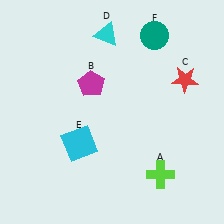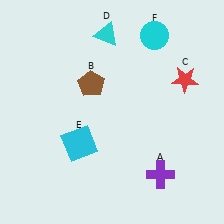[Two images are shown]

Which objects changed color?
A changed from lime to purple. B changed from magenta to brown. F changed from teal to cyan.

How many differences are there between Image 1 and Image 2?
There are 3 differences between the two images.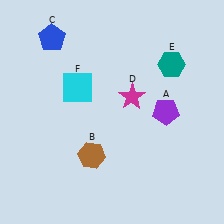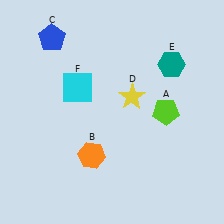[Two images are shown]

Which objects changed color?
A changed from purple to lime. B changed from brown to orange. D changed from magenta to yellow.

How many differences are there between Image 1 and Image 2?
There are 3 differences between the two images.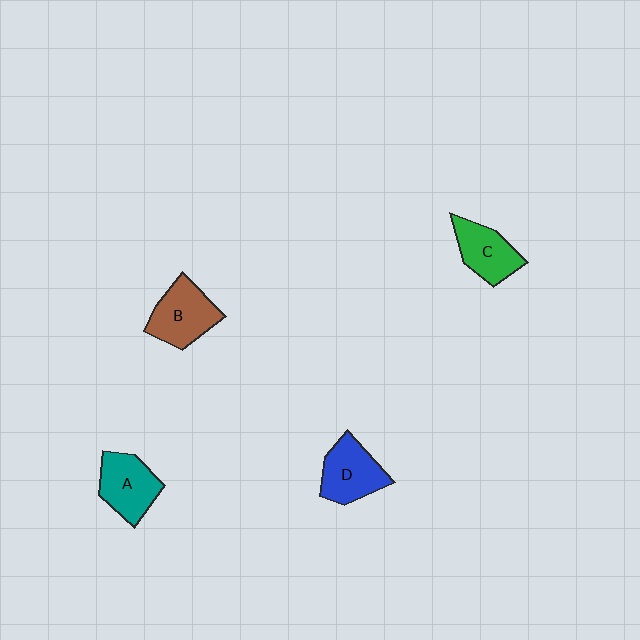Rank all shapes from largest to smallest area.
From largest to smallest: B (brown), D (blue), A (teal), C (green).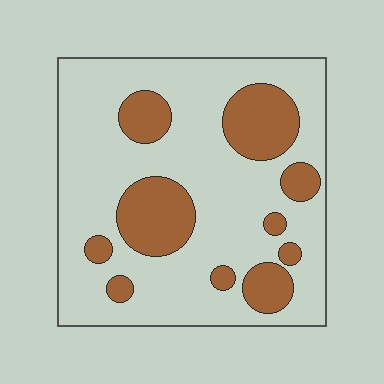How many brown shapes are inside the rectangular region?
10.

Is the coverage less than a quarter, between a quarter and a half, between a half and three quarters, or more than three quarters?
Less than a quarter.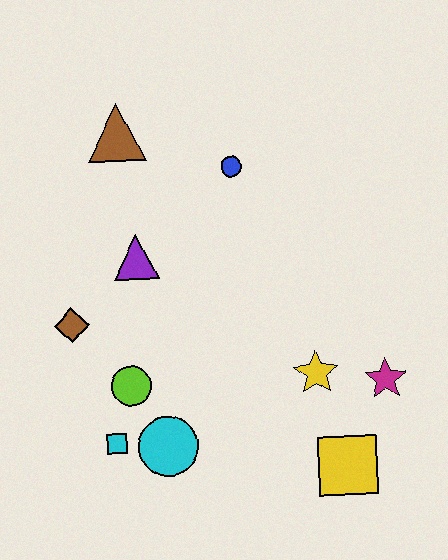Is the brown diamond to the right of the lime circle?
No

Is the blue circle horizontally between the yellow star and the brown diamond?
Yes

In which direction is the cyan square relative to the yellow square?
The cyan square is to the left of the yellow square.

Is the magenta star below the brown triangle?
Yes